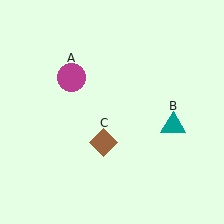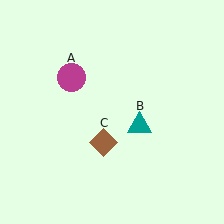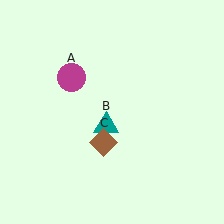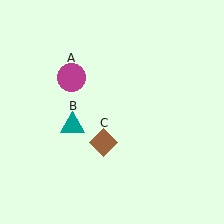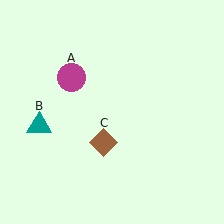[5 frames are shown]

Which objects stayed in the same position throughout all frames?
Magenta circle (object A) and brown diamond (object C) remained stationary.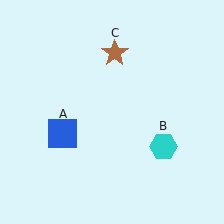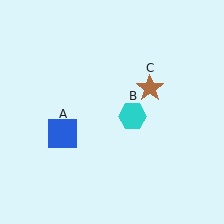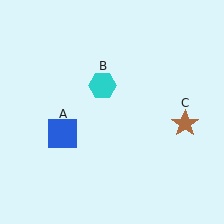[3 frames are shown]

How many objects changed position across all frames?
2 objects changed position: cyan hexagon (object B), brown star (object C).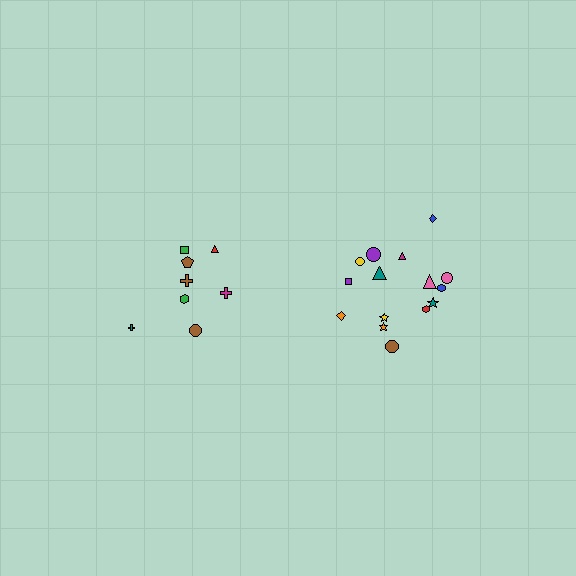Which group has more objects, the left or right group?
The right group.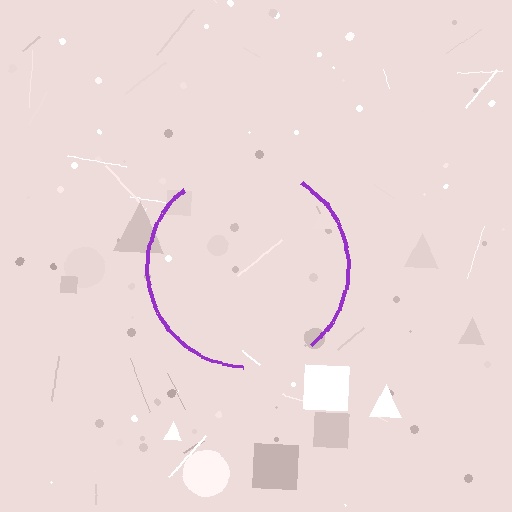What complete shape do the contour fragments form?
The contour fragments form a circle.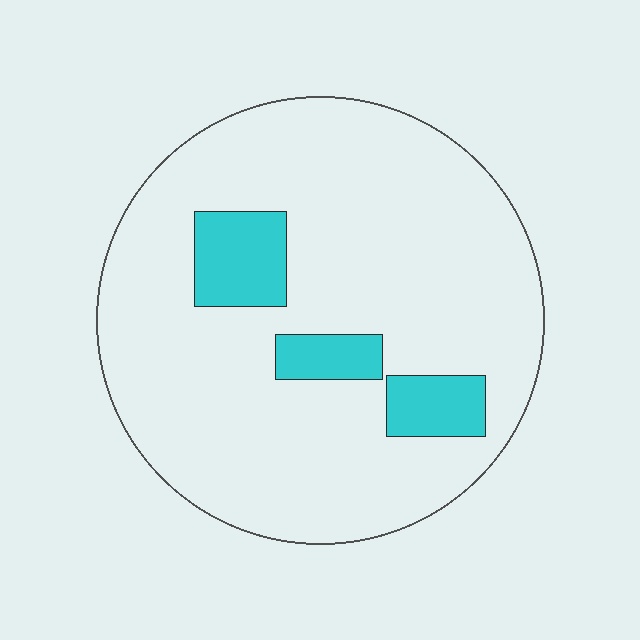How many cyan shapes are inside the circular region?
3.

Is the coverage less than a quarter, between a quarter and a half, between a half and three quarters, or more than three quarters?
Less than a quarter.